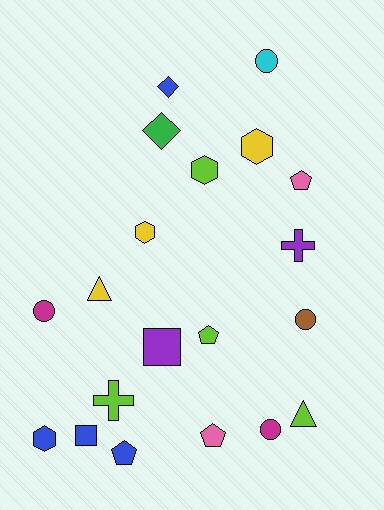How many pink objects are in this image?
There are 2 pink objects.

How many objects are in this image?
There are 20 objects.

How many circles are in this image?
There are 4 circles.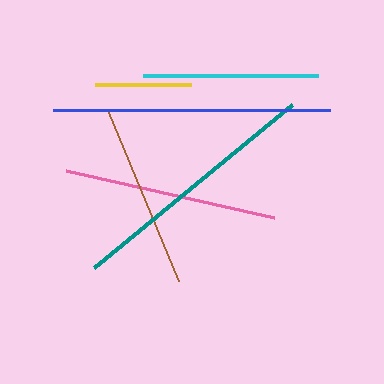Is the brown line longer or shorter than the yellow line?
The brown line is longer than the yellow line.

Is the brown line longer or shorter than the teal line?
The teal line is longer than the brown line.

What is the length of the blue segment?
The blue segment is approximately 278 pixels long.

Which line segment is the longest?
The blue line is the longest at approximately 278 pixels.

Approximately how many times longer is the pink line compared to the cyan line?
The pink line is approximately 1.2 times the length of the cyan line.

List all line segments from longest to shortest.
From longest to shortest: blue, teal, pink, brown, cyan, yellow.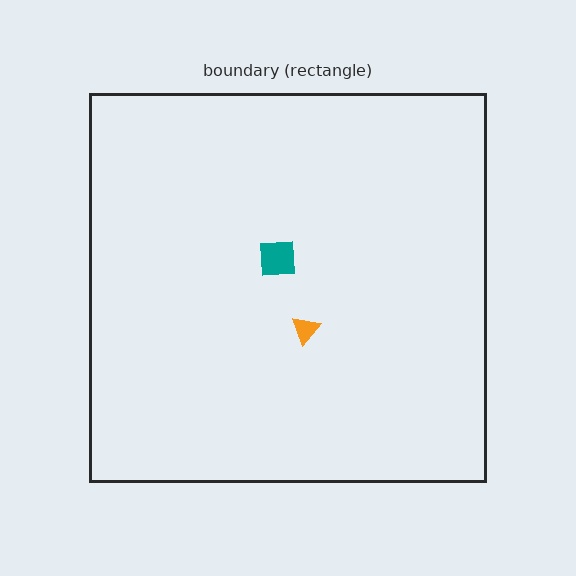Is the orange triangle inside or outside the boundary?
Inside.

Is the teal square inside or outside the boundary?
Inside.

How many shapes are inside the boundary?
2 inside, 0 outside.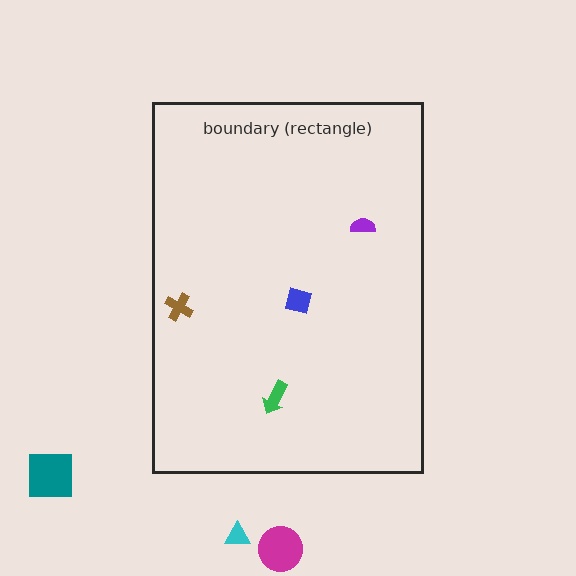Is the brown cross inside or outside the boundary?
Inside.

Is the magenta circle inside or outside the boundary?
Outside.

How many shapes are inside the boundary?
4 inside, 3 outside.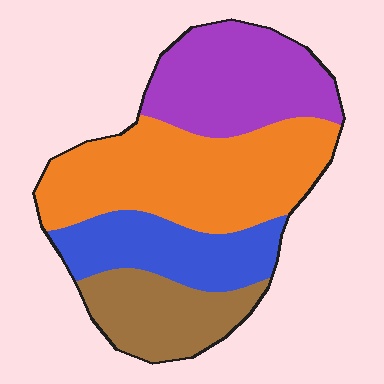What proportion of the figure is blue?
Blue takes up about one fifth (1/5) of the figure.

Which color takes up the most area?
Orange, at roughly 40%.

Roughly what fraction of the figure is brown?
Brown takes up about one sixth (1/6) of the figure.